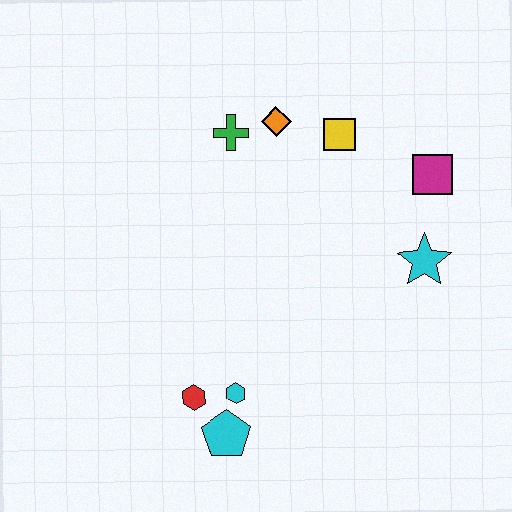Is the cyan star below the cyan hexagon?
No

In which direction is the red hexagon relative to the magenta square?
The red hexagon is to the left of the magenta square.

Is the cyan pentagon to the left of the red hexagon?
No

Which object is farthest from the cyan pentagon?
The magenta square is farthest from the cyan pentagon.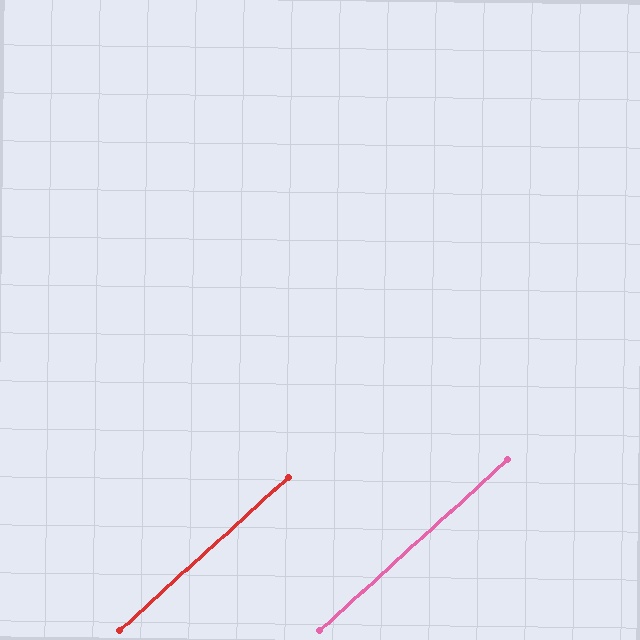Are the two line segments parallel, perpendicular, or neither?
Parallel — their directions differ by only 0.0°.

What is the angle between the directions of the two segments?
Approximately 0 degrees.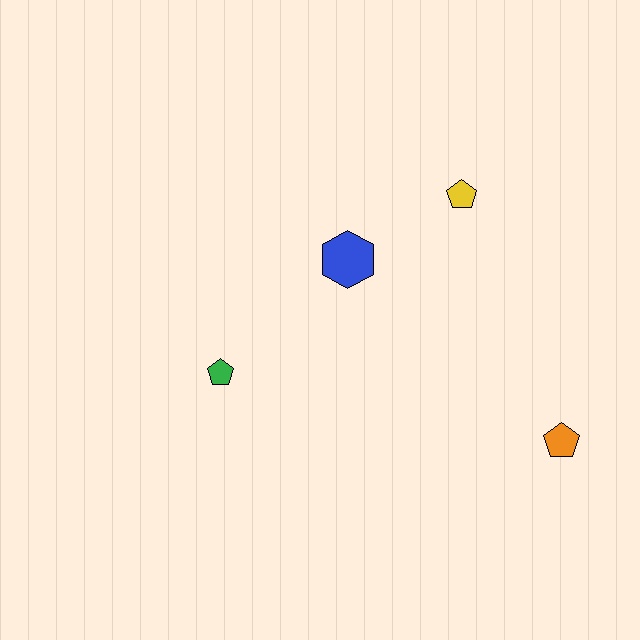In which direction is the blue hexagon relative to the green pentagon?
The blue hexagon is to the right of the green pentagon.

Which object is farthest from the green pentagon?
The orange pentagon is farthest from the green pentagon.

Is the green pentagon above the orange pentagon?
Yes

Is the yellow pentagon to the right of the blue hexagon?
Yes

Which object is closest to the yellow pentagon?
The blue hexagon is closest to the yellow pentagon.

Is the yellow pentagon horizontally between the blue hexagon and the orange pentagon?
Yes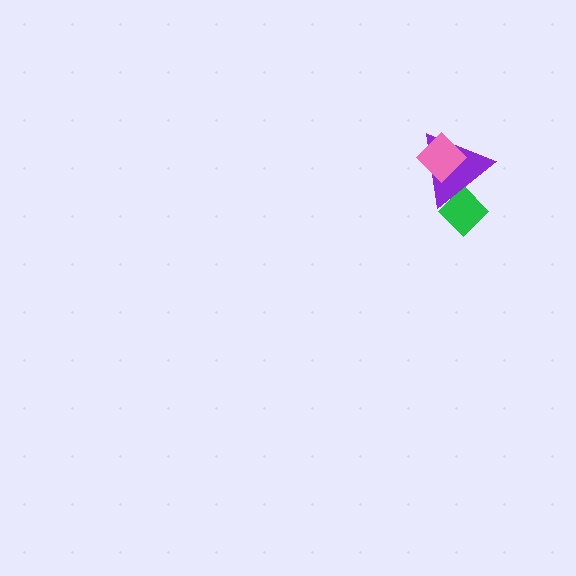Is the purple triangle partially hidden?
Yes, it is partially covered by another shape.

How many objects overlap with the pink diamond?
1 object overlaps with the pink diamond.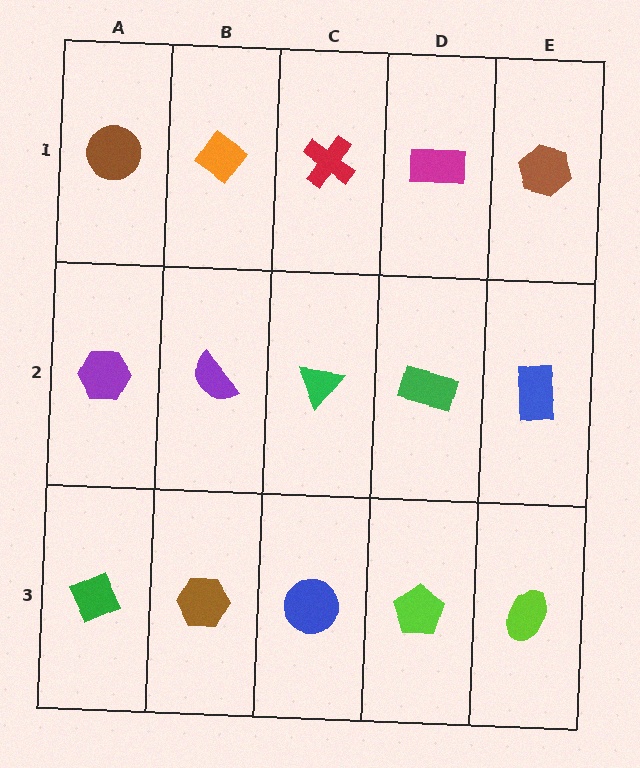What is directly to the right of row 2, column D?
A blue rectangle.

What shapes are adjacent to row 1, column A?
A purple hexagon (row 2, column A), an orange diamond (row 1, column B).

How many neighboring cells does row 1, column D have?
3.